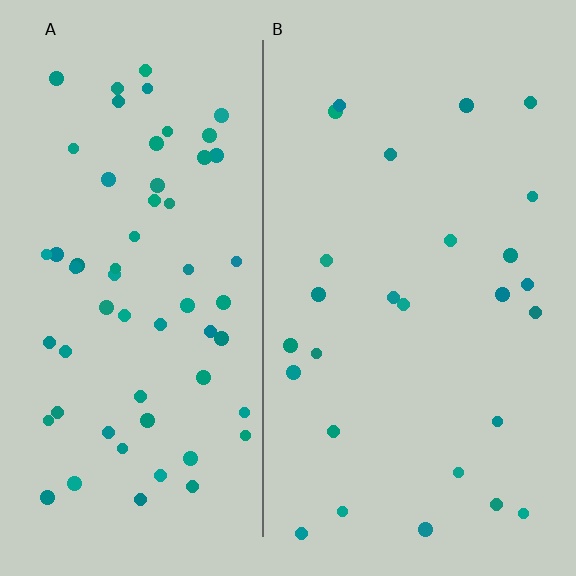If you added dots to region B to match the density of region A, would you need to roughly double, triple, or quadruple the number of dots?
Approximately double.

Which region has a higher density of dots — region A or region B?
A (the left).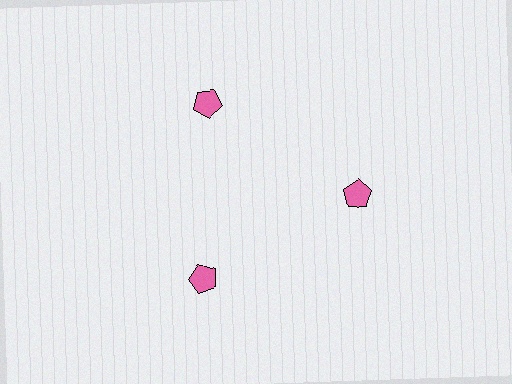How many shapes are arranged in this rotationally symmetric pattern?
There are 3 shapes, arranged in 3 groups of 1.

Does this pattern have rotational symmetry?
Yes, this pattern has 3-fold rotational symmetry. It looks the same after rotating 120 degrees around the center.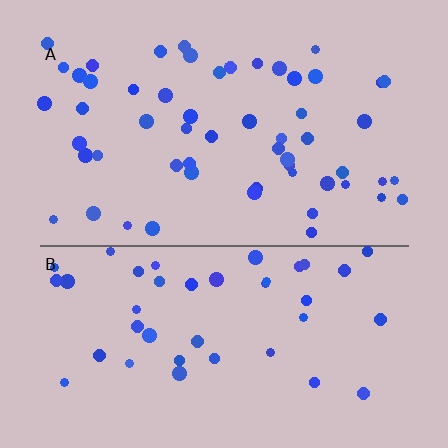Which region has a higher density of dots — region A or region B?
A (the top).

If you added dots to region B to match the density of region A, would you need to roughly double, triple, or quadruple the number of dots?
Approximately double.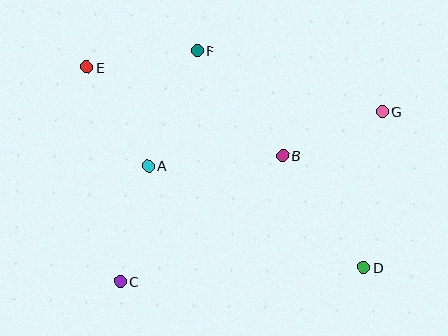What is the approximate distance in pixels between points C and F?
The distance between C and F is approximately 243 pixels.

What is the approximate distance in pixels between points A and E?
The distance between A and E is approximately 116 pixels.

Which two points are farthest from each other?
Points D and E are farthest from each other.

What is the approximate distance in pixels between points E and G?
The distance between E and G is approximately 299 pixels.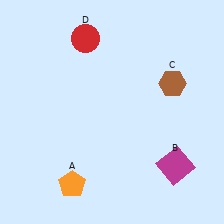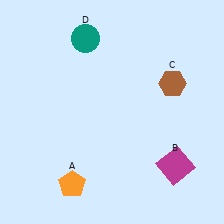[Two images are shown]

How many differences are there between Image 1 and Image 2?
There is 1 difference between the two images.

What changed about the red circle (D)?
In Image 1, D is red. In Image 2, it changed to teal.